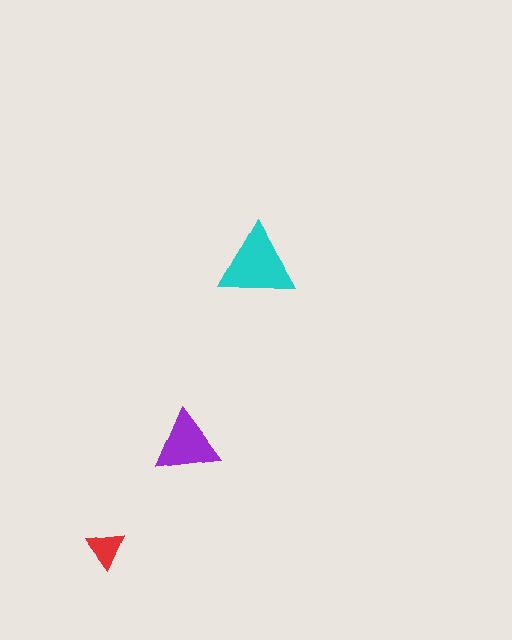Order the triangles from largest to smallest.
the cyan one, the purple one, the red one.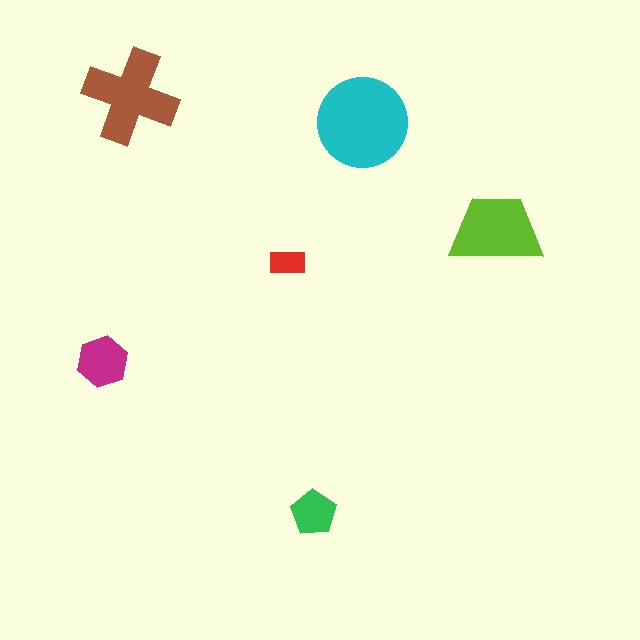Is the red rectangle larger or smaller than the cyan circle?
Smaller.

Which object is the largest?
The cyan circle.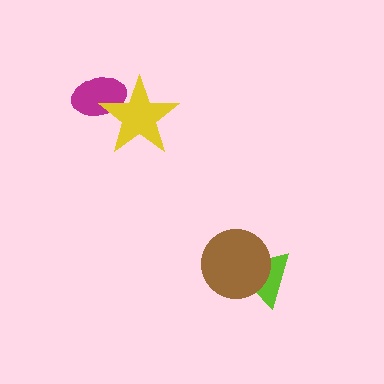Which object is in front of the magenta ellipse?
The yellow star is in front of the magenta ellipse.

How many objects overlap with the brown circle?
1 object overlaps with the brown circle.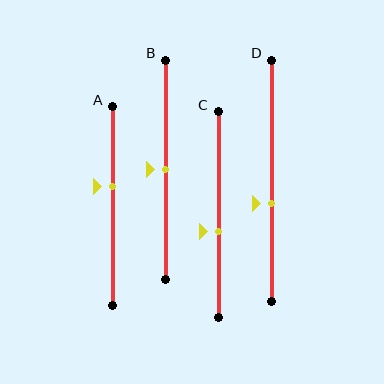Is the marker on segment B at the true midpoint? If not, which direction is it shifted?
Yes, the marker on segment B is at the true midpoint.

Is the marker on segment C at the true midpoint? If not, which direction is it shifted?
No, the marker on segment C is shifted downward by about 8% of the segment length.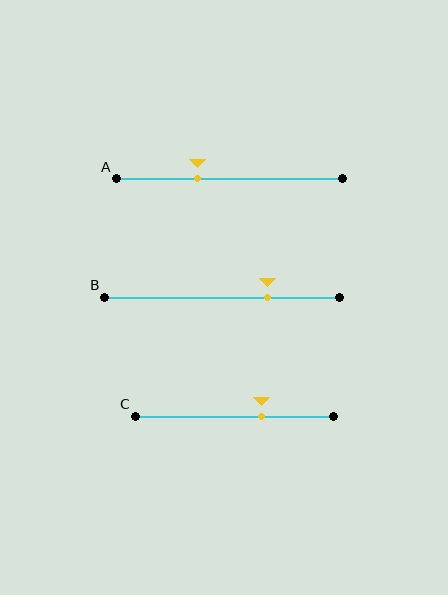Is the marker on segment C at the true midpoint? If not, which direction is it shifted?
No, the marker on segment C is shifted to the right by about 14% of the segment length.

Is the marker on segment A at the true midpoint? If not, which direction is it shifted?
No, the marker on segment A is shifted to the left by about 14% of the segment length.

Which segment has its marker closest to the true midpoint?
Segment C has its marker closest to the true midpoint.